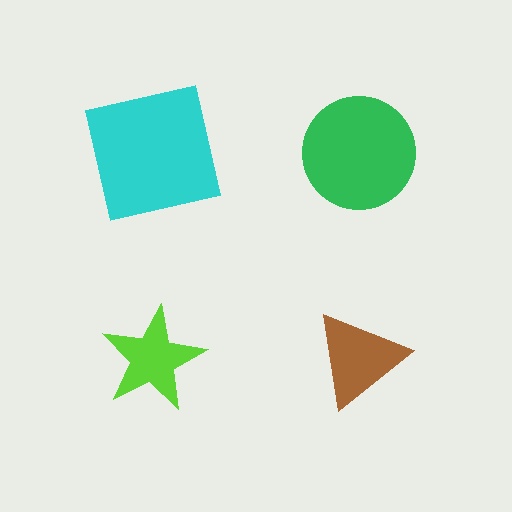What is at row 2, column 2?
A brown triangle.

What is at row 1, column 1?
A cyan square.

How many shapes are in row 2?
2 shapes.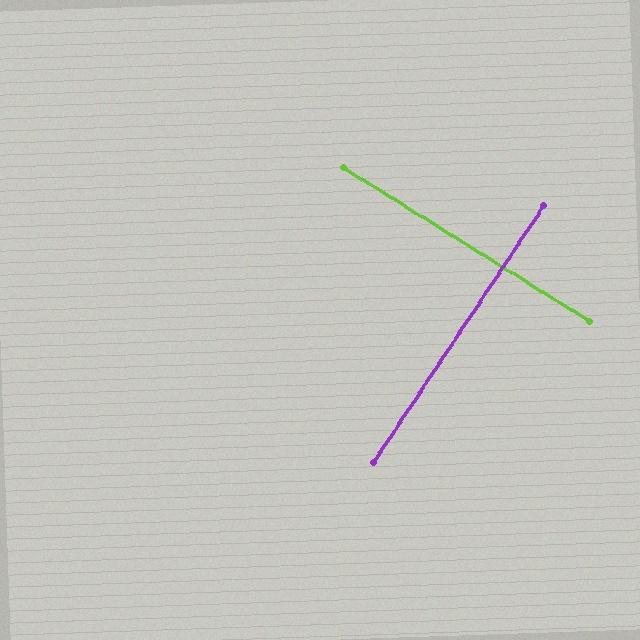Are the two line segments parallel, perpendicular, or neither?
Perpendicular — they meet at approximately 88°.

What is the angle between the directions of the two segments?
Approximately 88 degrees.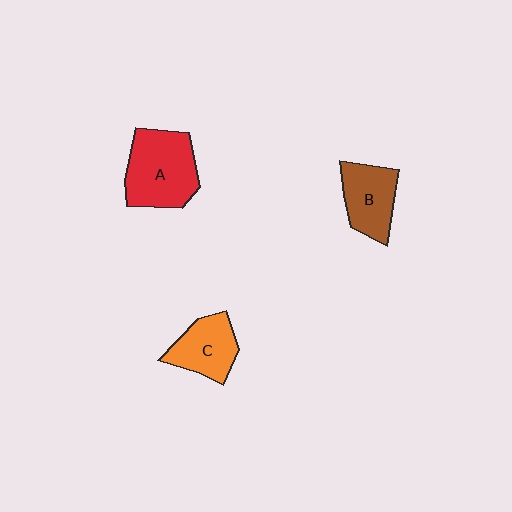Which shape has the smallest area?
Shape C (orange).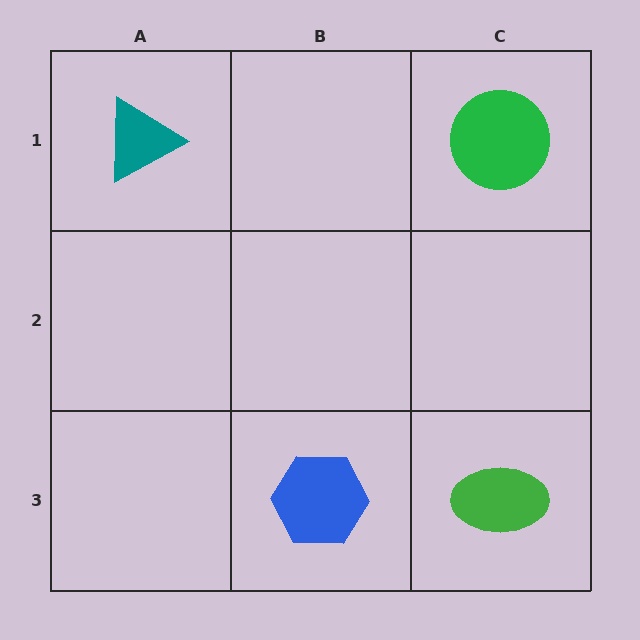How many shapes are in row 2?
0 shapes.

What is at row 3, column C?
A green ellipse.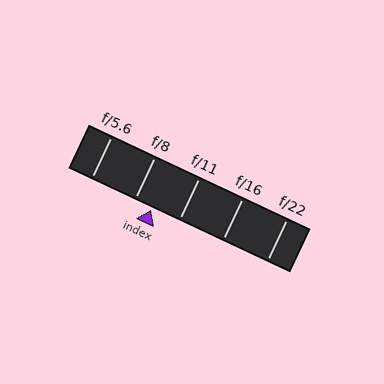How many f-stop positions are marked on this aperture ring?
There are 5 f-stop positions marked.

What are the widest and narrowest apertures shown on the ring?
The widest aperture shown is f/5.6 and the narrowest is f/22.